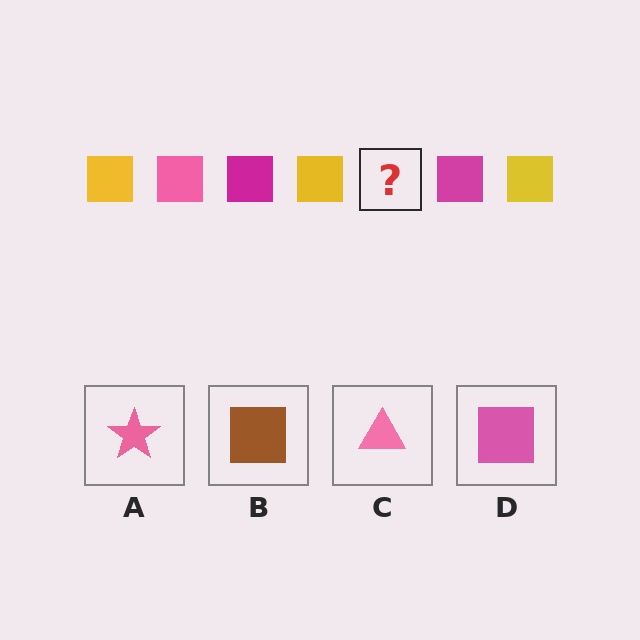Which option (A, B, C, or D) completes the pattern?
D.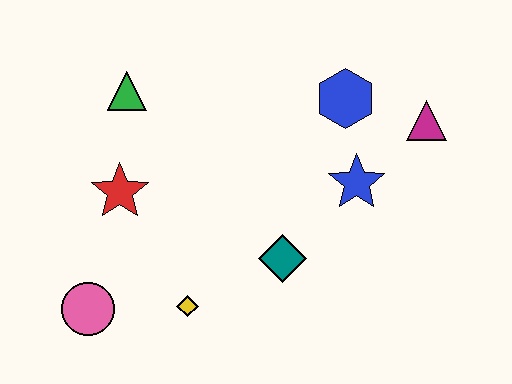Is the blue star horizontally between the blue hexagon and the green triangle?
No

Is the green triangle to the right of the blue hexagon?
No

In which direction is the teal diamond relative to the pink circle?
The teal diamond is to the right of the pink circle.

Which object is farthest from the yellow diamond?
The magenta triangle is farthest from the yellow diamond.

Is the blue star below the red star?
No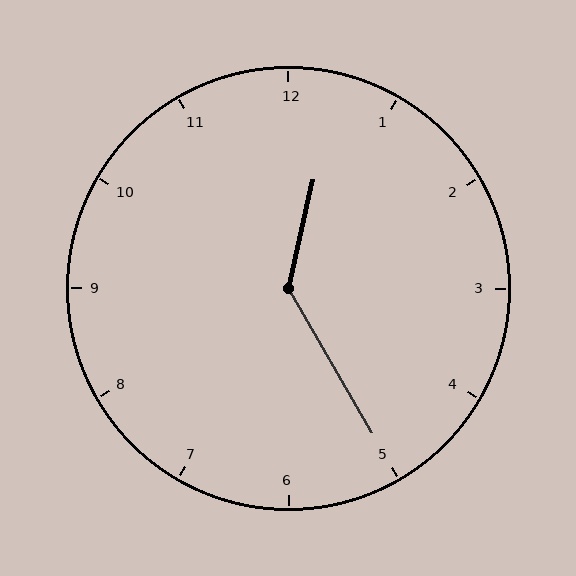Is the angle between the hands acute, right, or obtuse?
It is obtuse.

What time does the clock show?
12:25.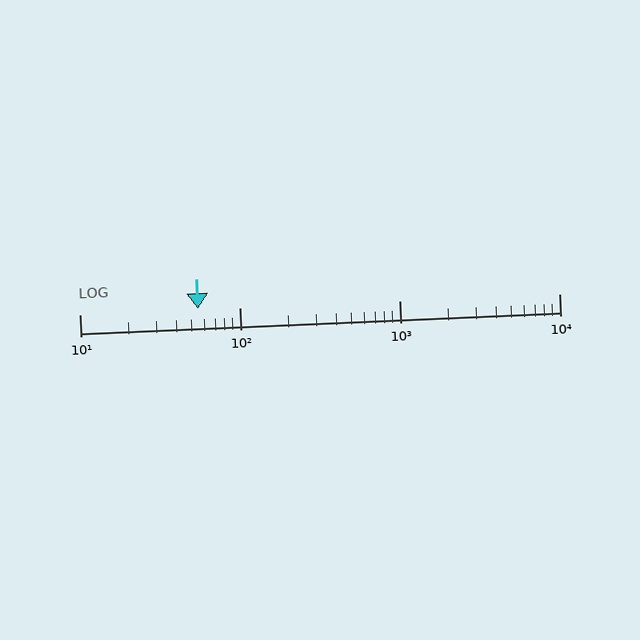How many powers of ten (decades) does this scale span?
The scale spans 3 decades, from 10 to 10000.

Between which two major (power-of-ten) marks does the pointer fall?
The pointer is between 10 and 100.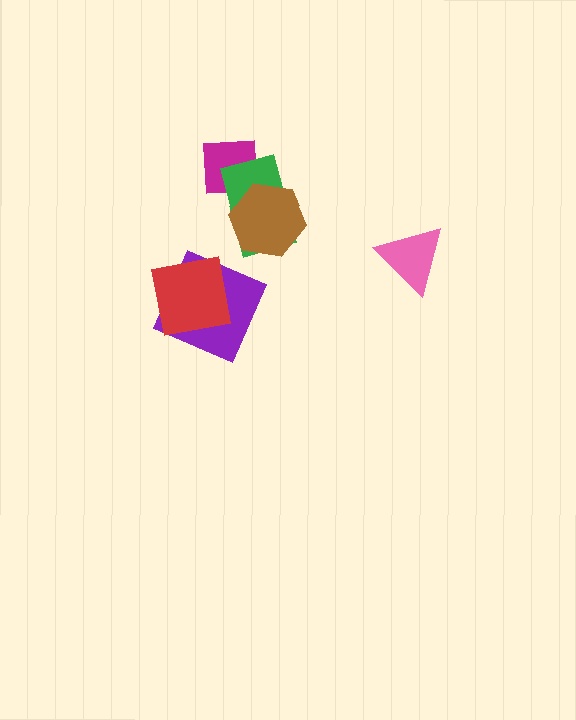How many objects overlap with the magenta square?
2 objects overlap with the magenta square.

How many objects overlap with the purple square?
1 object overlaps with the purple square.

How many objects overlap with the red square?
1 object overlaps with the red square.